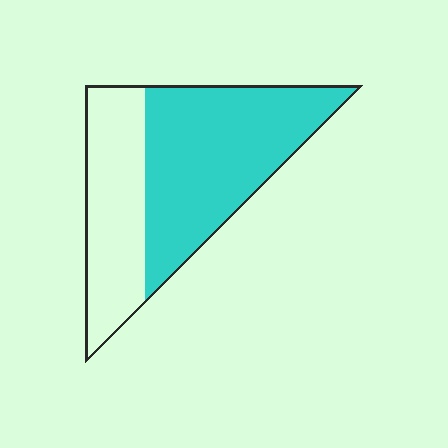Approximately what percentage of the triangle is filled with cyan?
Approximately 60%.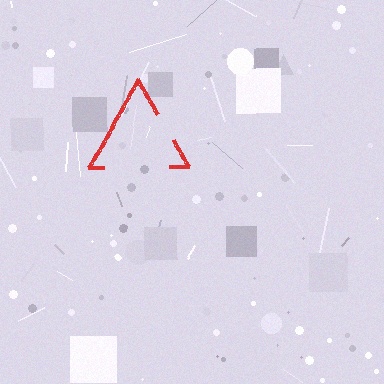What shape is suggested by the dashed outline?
The dashed outline suggests a triangle.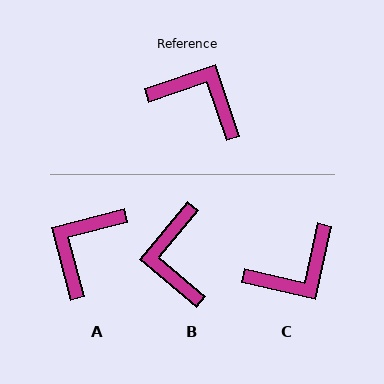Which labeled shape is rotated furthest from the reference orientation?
C, about 121 degrees away.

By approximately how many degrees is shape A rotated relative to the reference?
Approximately 86 degrees counter-clockwise.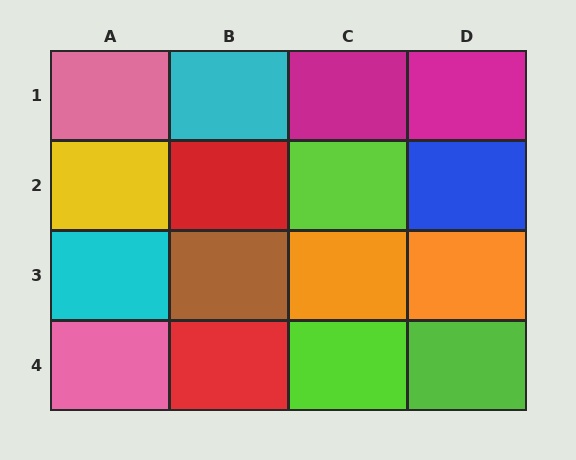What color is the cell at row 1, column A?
Pink.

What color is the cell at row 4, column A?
Pink.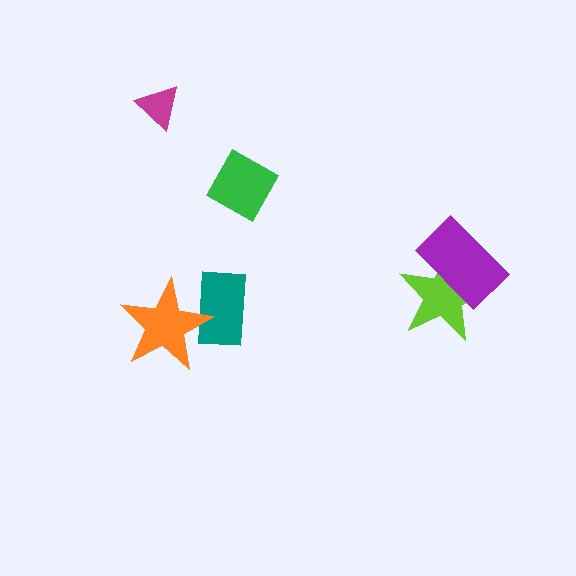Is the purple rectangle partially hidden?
No, no other shape covers it.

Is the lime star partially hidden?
Yes, it is partially covered by another shape.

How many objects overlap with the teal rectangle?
1 object overlaps with the teal rectangle.